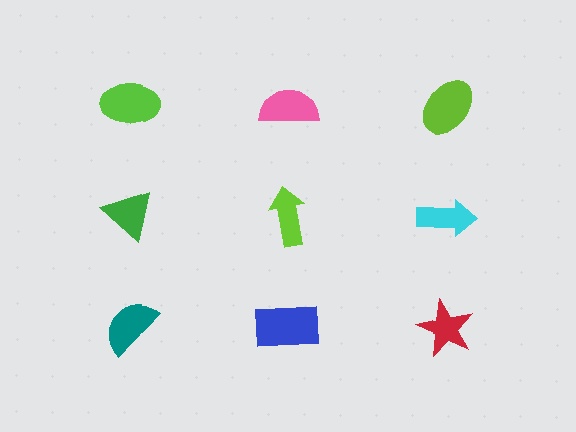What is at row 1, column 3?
A lime ellipse.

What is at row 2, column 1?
A green triangle.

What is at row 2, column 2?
A lime arrow.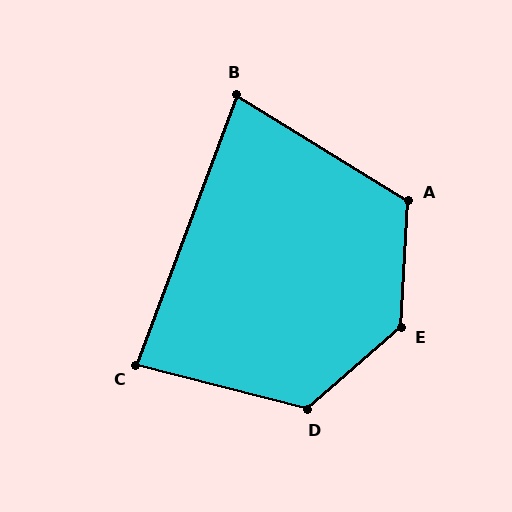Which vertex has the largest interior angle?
E, at approximately 134 degrees.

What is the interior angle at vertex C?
Approximately 84 degrees (acute).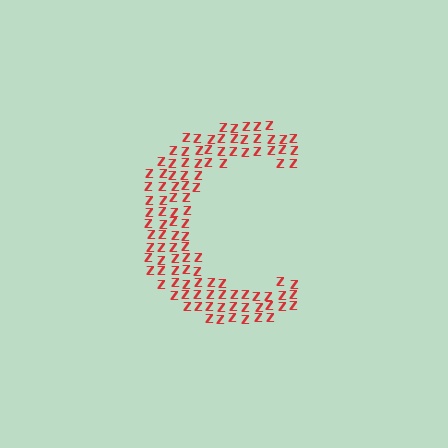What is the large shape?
The large shape is the letter C.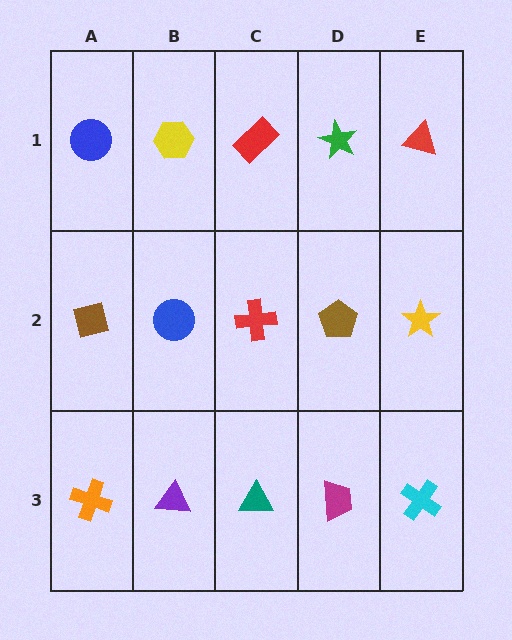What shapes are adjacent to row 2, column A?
A blue circle (row 1, column A), an orange cross (row 3, column A), a blue circle (row 2, column B).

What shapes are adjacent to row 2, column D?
A green star (row 1, column D), a magenta trapezoid (row 3, column D), a red cross (row 2, column C), a yellow star (row 2, column E).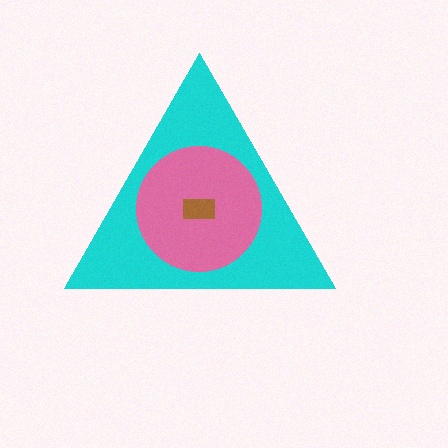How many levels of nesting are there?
3.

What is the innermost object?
The brown rectangle.